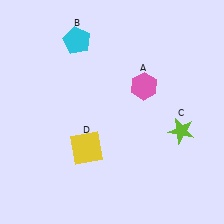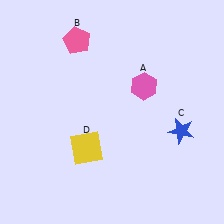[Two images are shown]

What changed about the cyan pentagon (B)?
In Image 1, B is cyan. In Image 2, it changed to pink.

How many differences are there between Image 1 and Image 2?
There are 2 differences between the two images.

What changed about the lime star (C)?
In Image 1, C is lime. In Image 2, it changed to blue.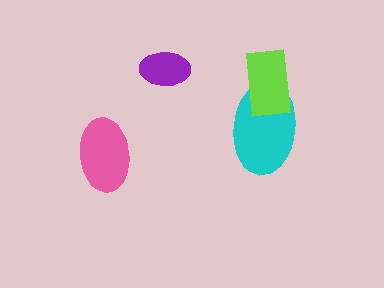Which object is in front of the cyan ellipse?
The lime rectangle is in front of the cyan ellipse.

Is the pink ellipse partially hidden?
No, no other shape covers it.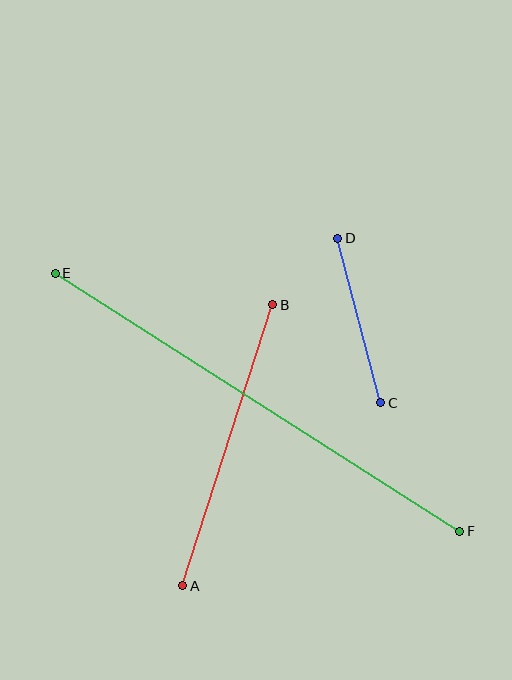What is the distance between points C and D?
The distance is approximately 170 pixels.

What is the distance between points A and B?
The distance is approximately 295 pixels.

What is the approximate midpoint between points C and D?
The midpoint is at approximately (359, 320) pixels.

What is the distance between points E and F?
The distance is approximately 480 pixels.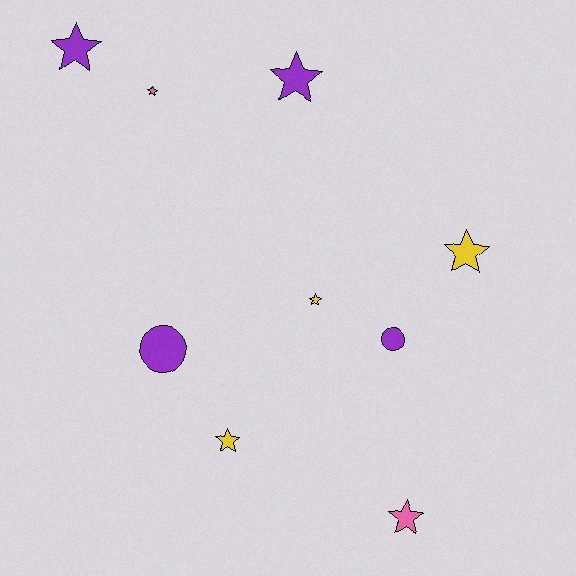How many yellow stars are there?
There are 3 yellow stars.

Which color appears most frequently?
Purple, with 4 objects.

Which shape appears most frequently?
Star, with 7 objects.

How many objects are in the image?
There are 9 objects.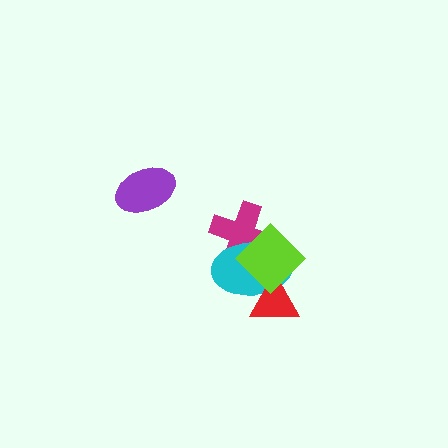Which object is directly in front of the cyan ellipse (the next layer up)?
The red triangle is directly in front of the cyan ellipse.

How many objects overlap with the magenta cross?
2 objects overlap with the magenta cross.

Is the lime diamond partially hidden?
No, no other shape covers it.